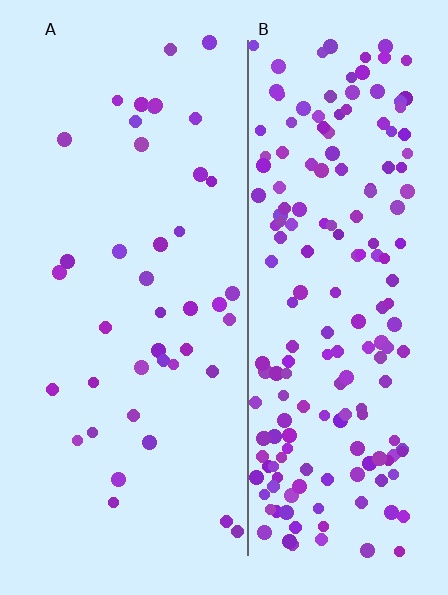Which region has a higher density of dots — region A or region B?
B (the right).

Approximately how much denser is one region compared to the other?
Approximately 4.7× — region B over region A.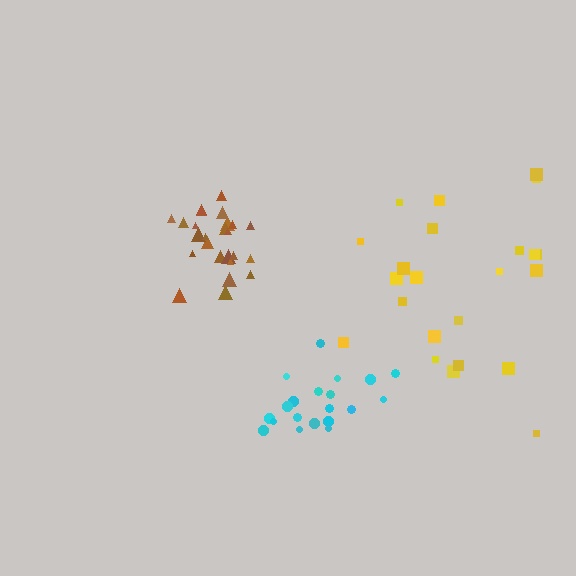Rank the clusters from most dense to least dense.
brown, cyan, yellow.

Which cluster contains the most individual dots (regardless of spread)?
Brown (25).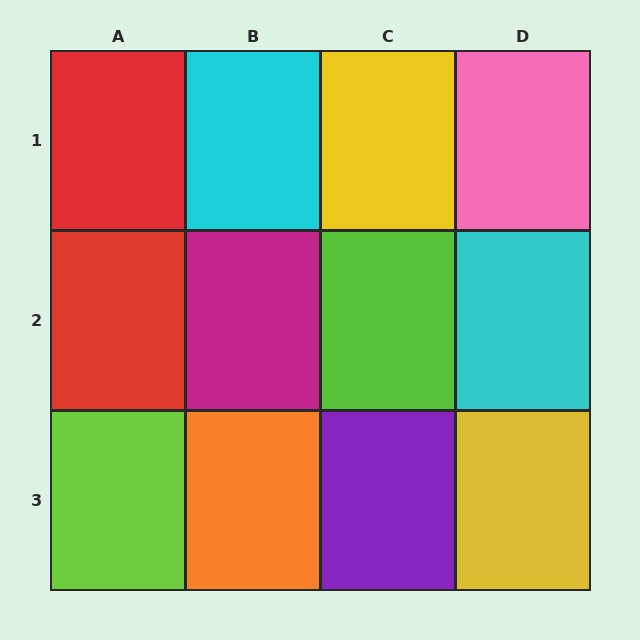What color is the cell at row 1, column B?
Cyan.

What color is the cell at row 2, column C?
Lime.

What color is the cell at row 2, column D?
Cyan.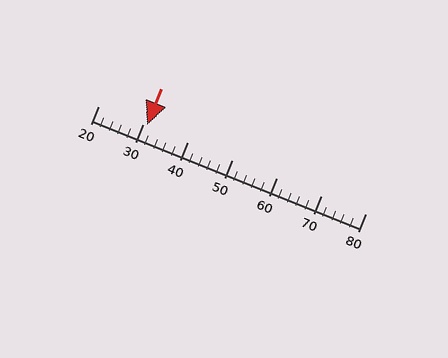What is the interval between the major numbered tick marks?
The major tick marks are spaced 10 units apart.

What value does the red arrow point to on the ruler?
The red arrow points to approximately 31.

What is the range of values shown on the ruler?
The ruler shows values from 20 to 80.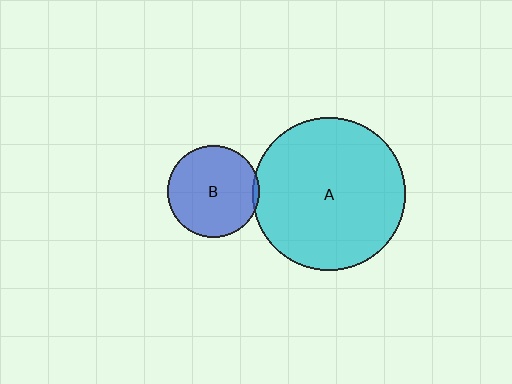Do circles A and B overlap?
Yes.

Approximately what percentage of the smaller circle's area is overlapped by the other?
Approximately 5%.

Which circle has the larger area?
Circle A (cyan).